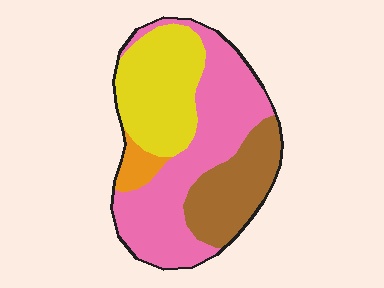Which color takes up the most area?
Pink, at roughly 45%.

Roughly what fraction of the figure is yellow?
Yellow takes up about one quarter (1/4) of the figure.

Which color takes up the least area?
Orange, at roughly 5%.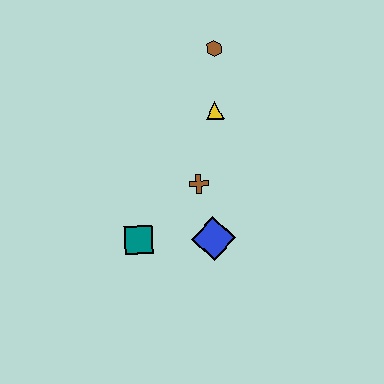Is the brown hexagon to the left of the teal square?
No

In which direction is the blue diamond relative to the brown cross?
The blue diamond is below the brown cross.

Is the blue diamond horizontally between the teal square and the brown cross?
No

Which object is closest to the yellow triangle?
The brown hexagon is closest to the yellow triangle.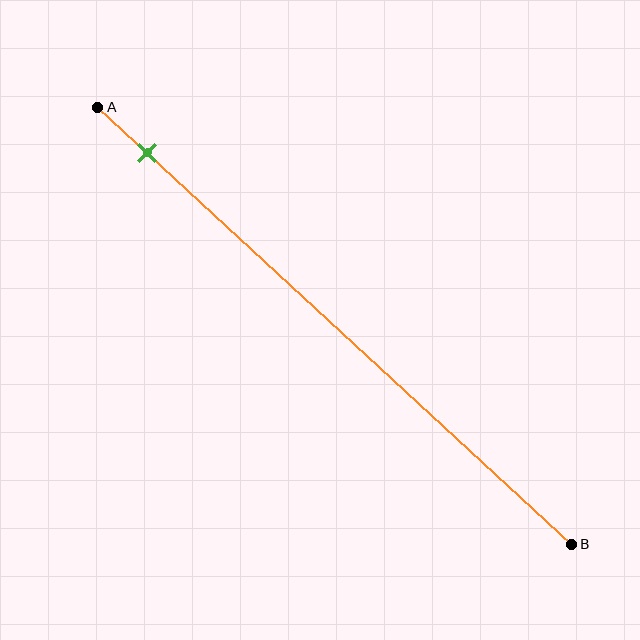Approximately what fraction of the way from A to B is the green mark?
The green mark is approximately 10% of the way from A to B.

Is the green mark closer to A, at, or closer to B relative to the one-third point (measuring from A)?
The green mark is closer to point A than the one-third point of segment AB.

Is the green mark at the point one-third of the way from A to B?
No, the mark is at about 10% from A, not at the 33% one-third point.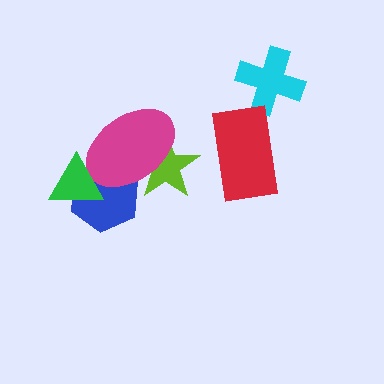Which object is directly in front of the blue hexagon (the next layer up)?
The magenta ellipse is directly in front of the blue hexagon.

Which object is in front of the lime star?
The magenta ellipse is in front of the lime star.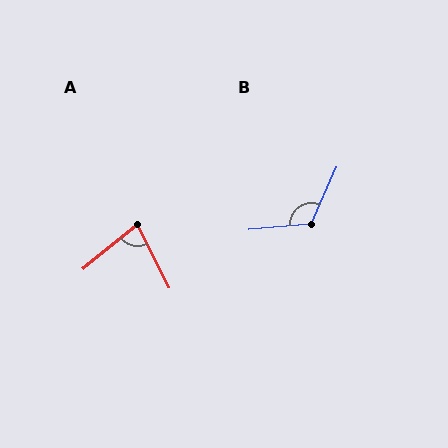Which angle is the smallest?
A, at approximately 77 degrees.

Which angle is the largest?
B, at approximately 119 degrees.